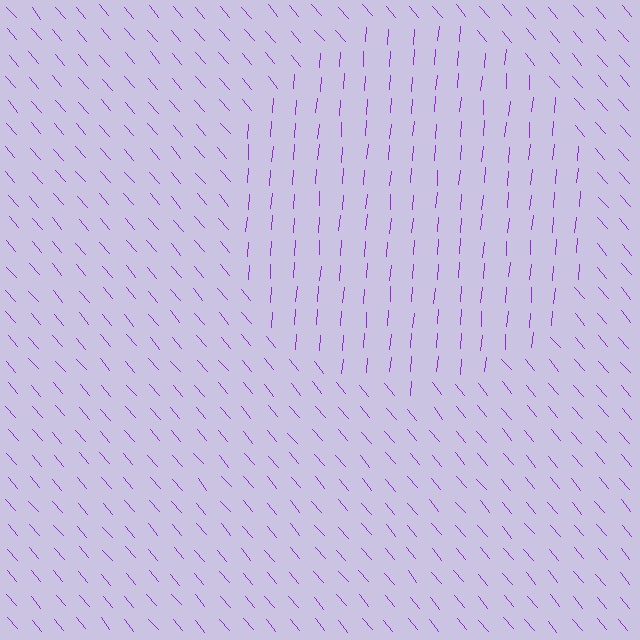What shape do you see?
I see a circle.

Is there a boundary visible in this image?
Yes, there is a texture boundary formed by a change in line orientation.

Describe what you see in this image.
The image is filled with small purple line segments. A circle region in the image has lines oriented differently from the surrounding lines, creating a visible texture boundary.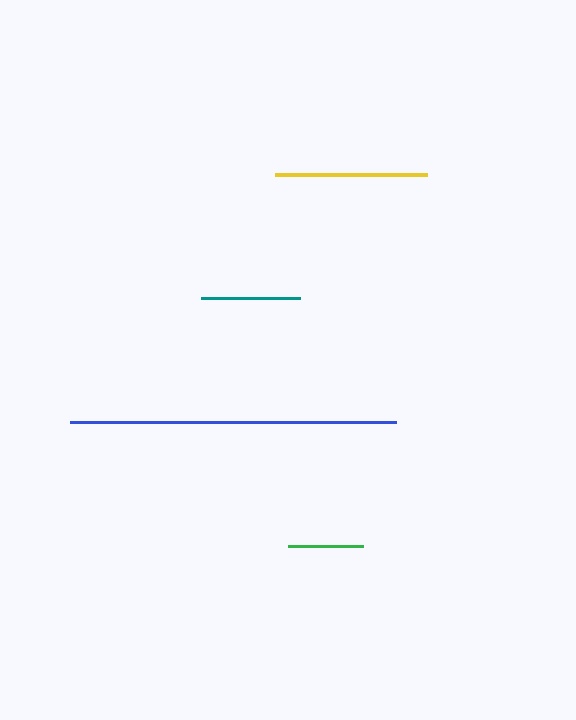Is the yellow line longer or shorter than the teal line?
The yellow line is longer than the teal line.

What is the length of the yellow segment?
The yellow segment is approximately 152 pixels long.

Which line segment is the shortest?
The green line is the shortest at approximately 75 pixels.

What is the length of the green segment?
The green segment is approximately 75 pixels long.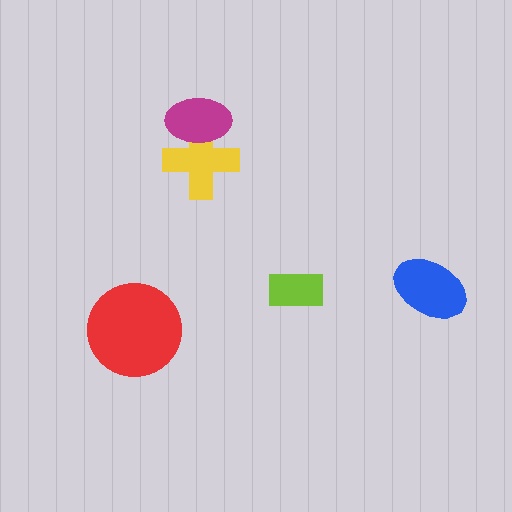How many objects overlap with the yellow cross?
1 object overlaps with the yellow cross.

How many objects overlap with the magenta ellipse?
1 object overlaps with the magenta ellipse.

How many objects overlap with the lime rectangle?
0 objects overlap with the lime rectangle.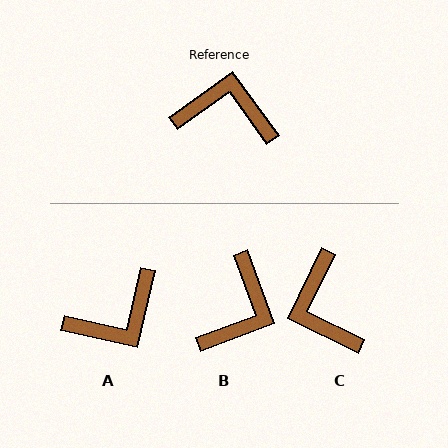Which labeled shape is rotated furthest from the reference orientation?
A, about 139 degrees away.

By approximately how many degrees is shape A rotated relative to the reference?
Approximately 139 degrees clockwise.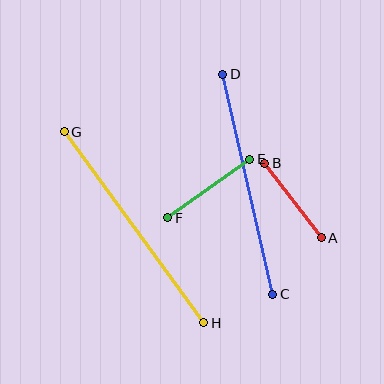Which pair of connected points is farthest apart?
Points G and H are farthest apart.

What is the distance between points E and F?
The distance is approximately 101 pixels.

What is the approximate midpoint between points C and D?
The midpoint is at approximately (248, 184) pixels.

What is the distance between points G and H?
The distance is approximately 236 pixels.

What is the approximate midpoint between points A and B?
The midpoint is at approximately (293, 201) pixels.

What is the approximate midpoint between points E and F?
The midpoint is at approximately (209, 188) pixels.